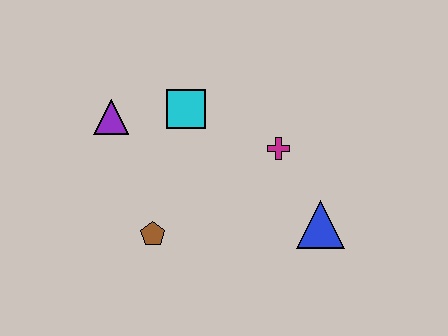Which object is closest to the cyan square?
The purple triangle is closest to the cyan square.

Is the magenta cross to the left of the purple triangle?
No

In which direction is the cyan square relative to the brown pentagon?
The cyan square is above the brown pentagon.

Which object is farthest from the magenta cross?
The purple triangle is farthest from the magenta cross.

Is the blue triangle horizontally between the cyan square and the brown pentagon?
No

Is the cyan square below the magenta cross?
No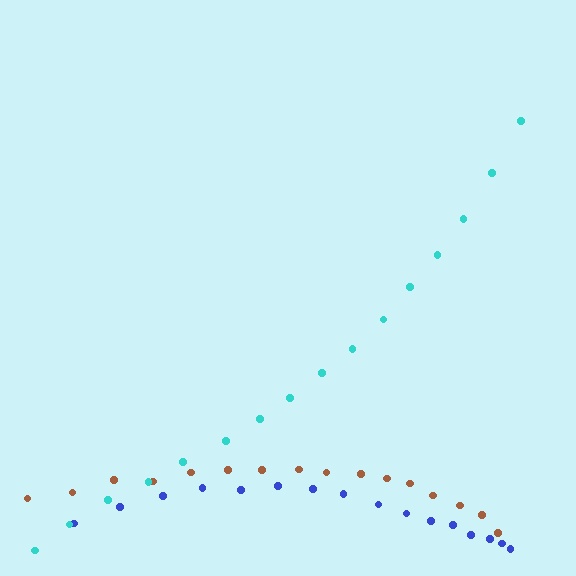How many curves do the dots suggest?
There are 3 distinct paths.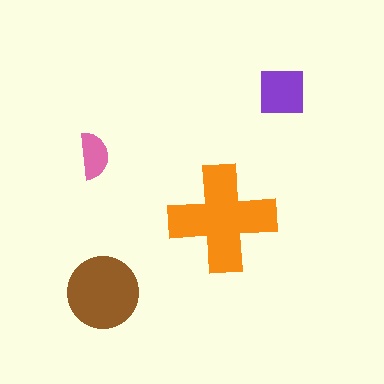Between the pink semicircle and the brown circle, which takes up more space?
The brown circle.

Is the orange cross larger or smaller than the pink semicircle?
Larger.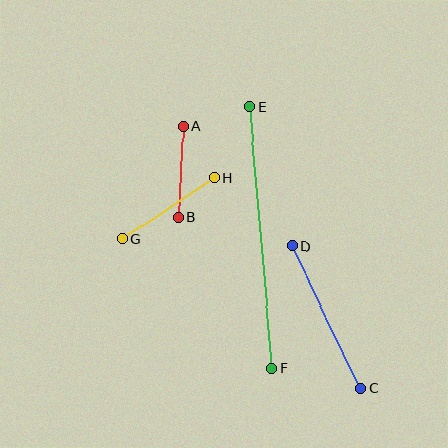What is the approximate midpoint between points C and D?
The midpoint is at approximately (326, 317) pixels.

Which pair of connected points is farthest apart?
Points E and F are farthest apart.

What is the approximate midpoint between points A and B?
The midpoint is at approximately (181, 171) pixels.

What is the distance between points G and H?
The distance is approximately 111 pixels.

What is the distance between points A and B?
The distance is approximately 91 pixels.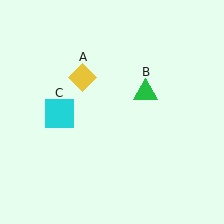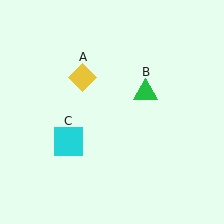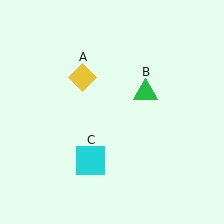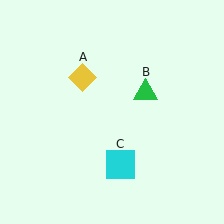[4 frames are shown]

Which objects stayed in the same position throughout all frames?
Yellow diamond (object A) and green triangle (object B) remained stationary.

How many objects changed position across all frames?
1 object changed position: cyan square (object C).